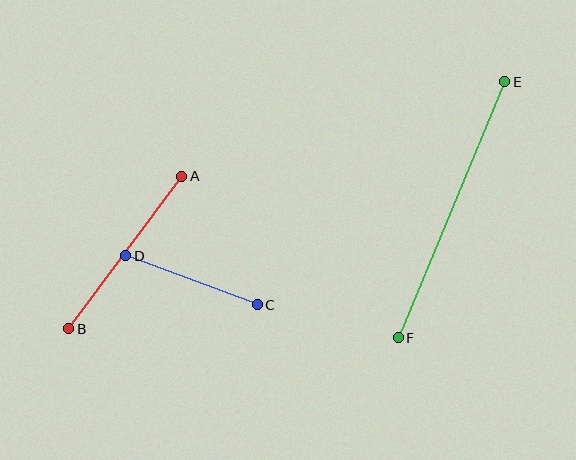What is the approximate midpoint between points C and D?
The midpoint is at approximately (191, 280) pixels.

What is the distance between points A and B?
The distance is approximately 190 pixels.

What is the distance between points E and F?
The distance is approximately 277 pixels.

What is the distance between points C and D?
The distance is approximately 141 pixels.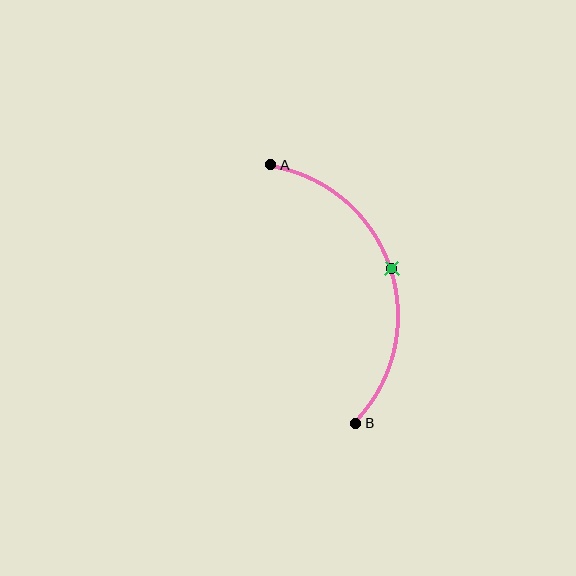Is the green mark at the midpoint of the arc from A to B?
Yes. The green mark lies on the arc at equal arc-length from both A and B — it is the arc midpoint.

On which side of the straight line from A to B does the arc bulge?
The arc bulges to the right of the straight line connecting A and B.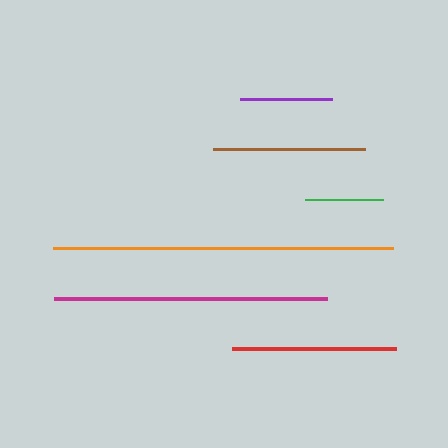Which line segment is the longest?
The orange line is the longest at approximately 340 pixels.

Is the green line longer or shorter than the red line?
The red line is longer than the green line.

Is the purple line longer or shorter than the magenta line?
The magenta line is longer than the purple line.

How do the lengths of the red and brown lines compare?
The red and brown lines are approximately the same length.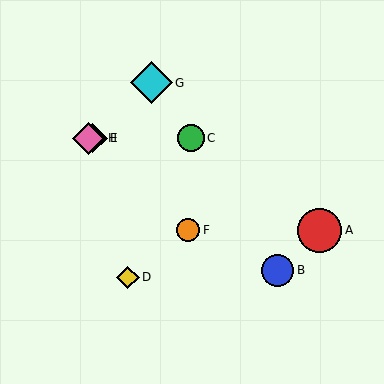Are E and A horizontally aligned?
No, E is at y≈138 and A is at y≈230.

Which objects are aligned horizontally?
Objects C, E, H are aligned horizontally.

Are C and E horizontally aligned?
Yes, both are at y≈138.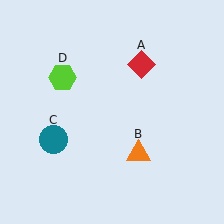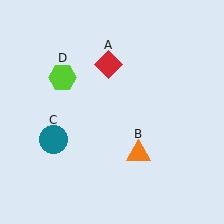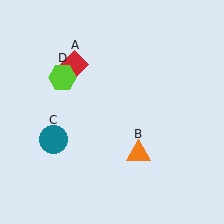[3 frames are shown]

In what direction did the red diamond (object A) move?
The red diamond (object A) moved left.